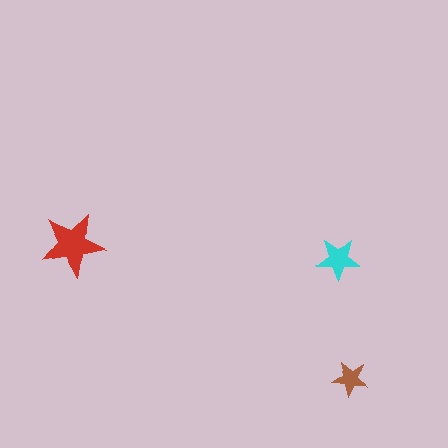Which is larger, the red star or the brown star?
The red one.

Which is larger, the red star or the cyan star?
The red one.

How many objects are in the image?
There are 3 objects in the image.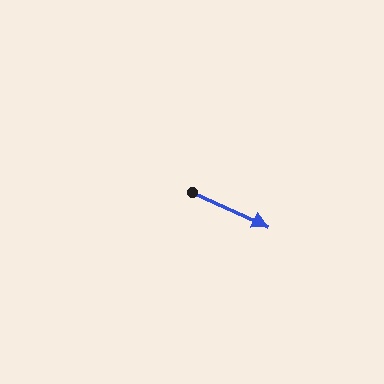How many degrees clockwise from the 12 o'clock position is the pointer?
Approximately 114 degrees.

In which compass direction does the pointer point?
Southeast.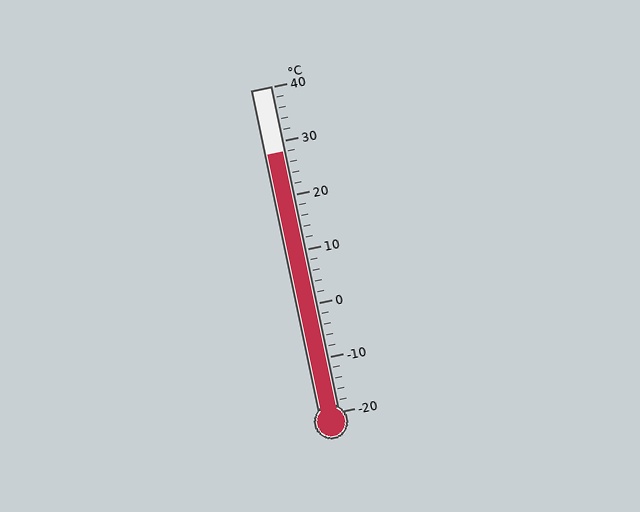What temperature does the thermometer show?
The thermometer shows approximately 28°C.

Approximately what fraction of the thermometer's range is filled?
The thermometer is filled to approximately 80% of its range.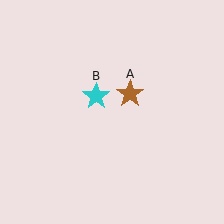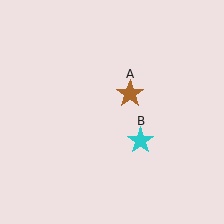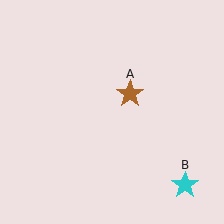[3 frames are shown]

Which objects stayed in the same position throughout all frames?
Brown star (object A) remained stationary.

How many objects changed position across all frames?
1 object changed position: cyan star (object B).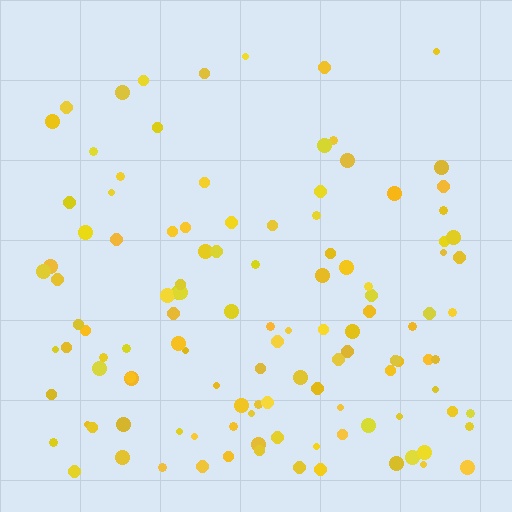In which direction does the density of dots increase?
From top to bottom, with the bottom side densest.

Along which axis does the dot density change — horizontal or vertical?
Vertical.